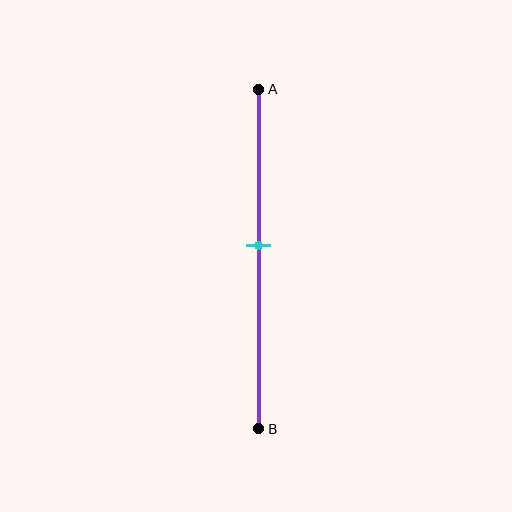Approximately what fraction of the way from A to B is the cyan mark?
The cyan mark is approximately 45% of the way from A to B.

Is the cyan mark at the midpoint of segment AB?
No, the mark is at about 45% from A, not at the 50% midpoint.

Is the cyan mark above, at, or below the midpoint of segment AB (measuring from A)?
The cyan mark is above the midpoint of segment AB.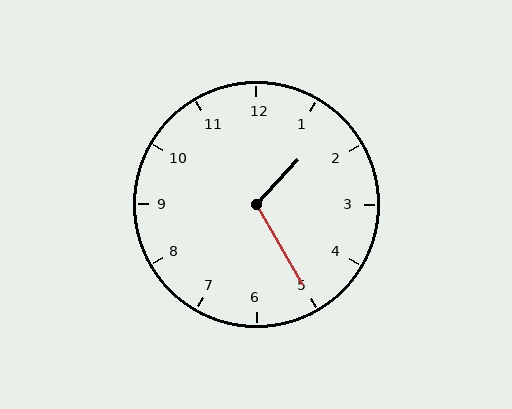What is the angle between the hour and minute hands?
Approximately 108 degrees.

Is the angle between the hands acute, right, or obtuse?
It is obtuse.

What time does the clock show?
1:25.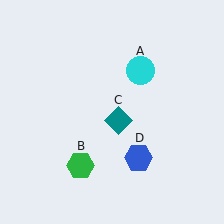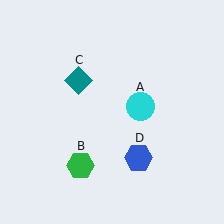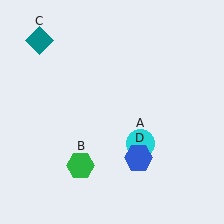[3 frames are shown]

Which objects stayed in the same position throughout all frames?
Green hexagon (object B) and blue hexagon (object D) remained stationary.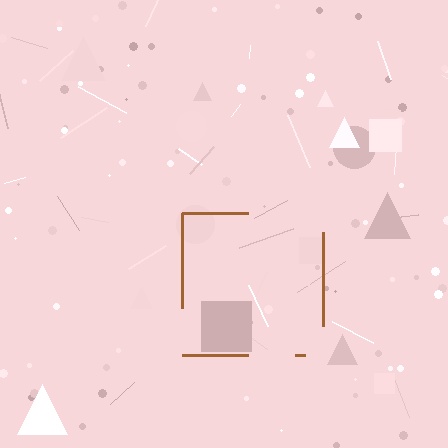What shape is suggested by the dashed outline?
The dashed outline suggests a square.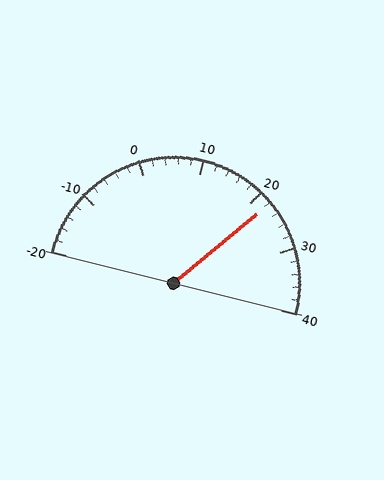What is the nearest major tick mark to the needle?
The nearest major tick mark is 20.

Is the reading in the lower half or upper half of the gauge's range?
The reading is in the upper half of the range (-20 to 40).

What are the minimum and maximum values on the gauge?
The gauge ranges from -20 to 40.